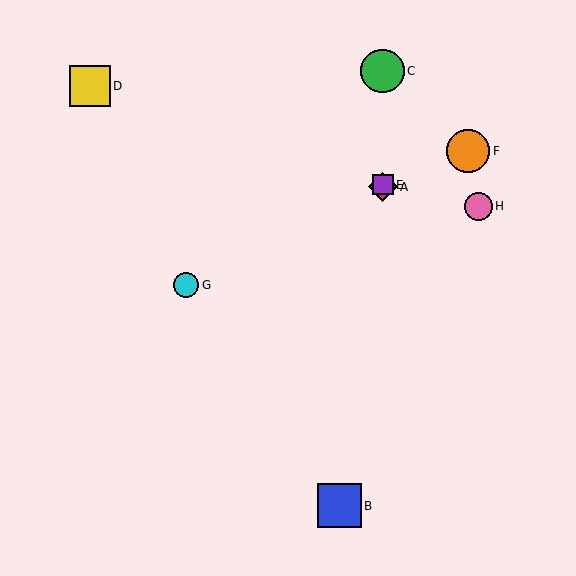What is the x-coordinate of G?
Object G is at x≈186.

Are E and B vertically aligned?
No, E is at x≈383 and B is at x≈340.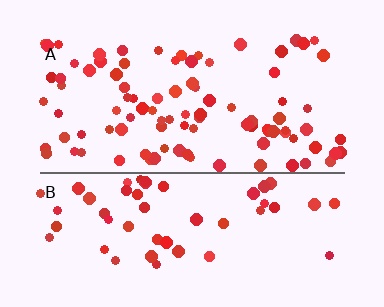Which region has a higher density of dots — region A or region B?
A (the top).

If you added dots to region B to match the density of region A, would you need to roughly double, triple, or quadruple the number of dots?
Approximately double.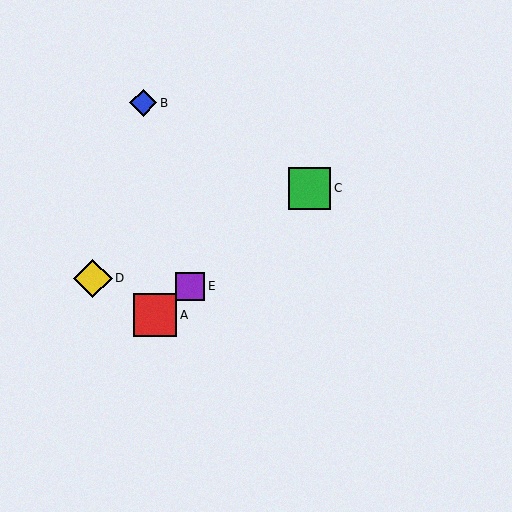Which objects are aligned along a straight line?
Objects A, C, E are aligned along a straight line.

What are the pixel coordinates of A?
Object A is at (155, 315).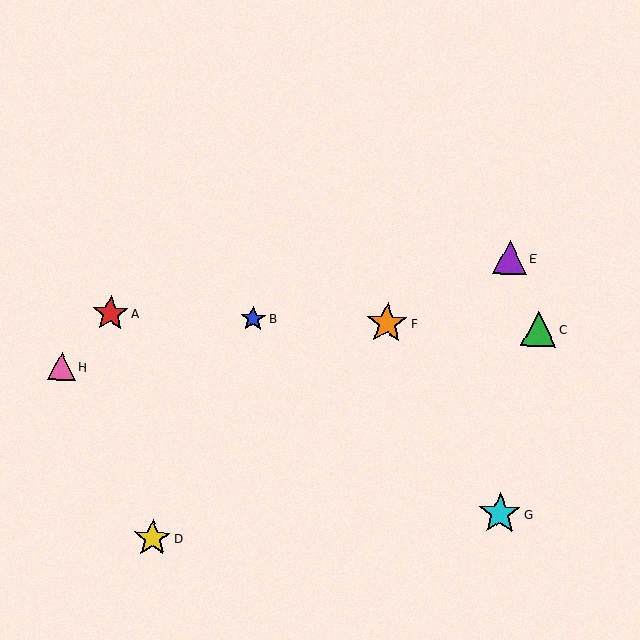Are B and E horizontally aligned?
No, B is at y≈319 and E is at y≈257.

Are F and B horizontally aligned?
Yes, both are at y≈324.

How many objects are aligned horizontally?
4 objects (A, B, C, F) are aligned horizontally.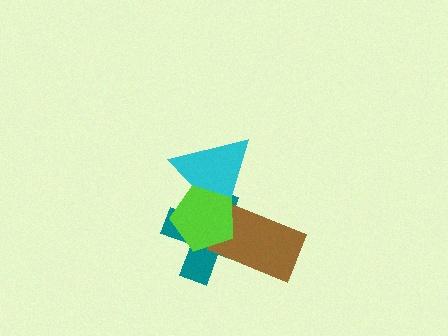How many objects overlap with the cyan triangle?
2 objects overlap with the cyan triangle.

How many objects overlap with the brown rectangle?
2 objects overlap with the brown rectangle.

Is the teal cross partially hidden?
Yes, it is partially covered by another shape.